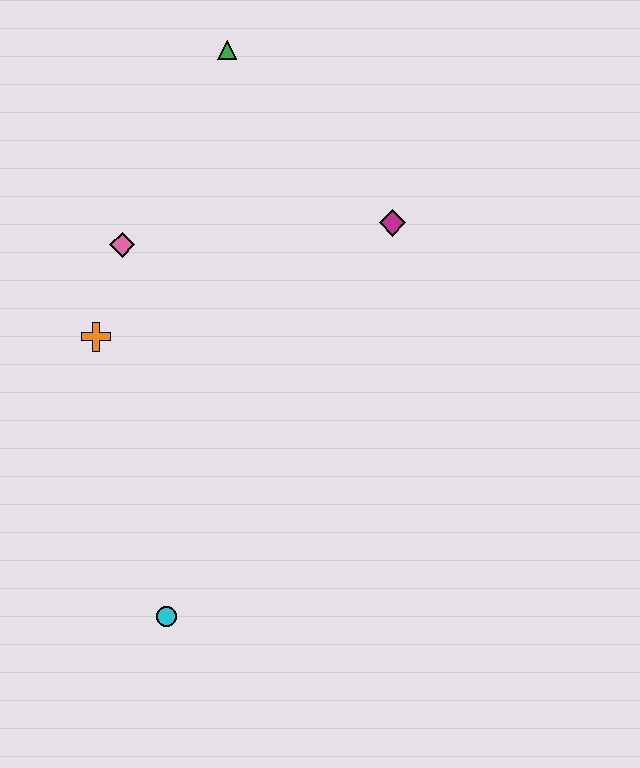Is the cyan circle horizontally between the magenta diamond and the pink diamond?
Yes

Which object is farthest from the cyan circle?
The green triangle is farthest from the cyan circle.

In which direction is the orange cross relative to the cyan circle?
The orange cross is above the cyan circle.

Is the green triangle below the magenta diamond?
No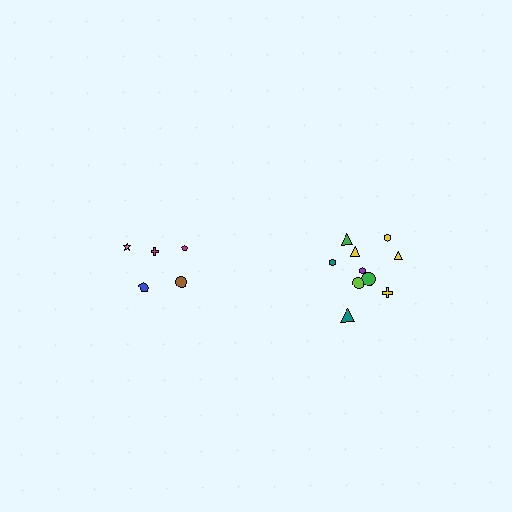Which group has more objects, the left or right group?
The right group.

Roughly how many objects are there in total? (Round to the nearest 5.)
Roughly 15 objects in total.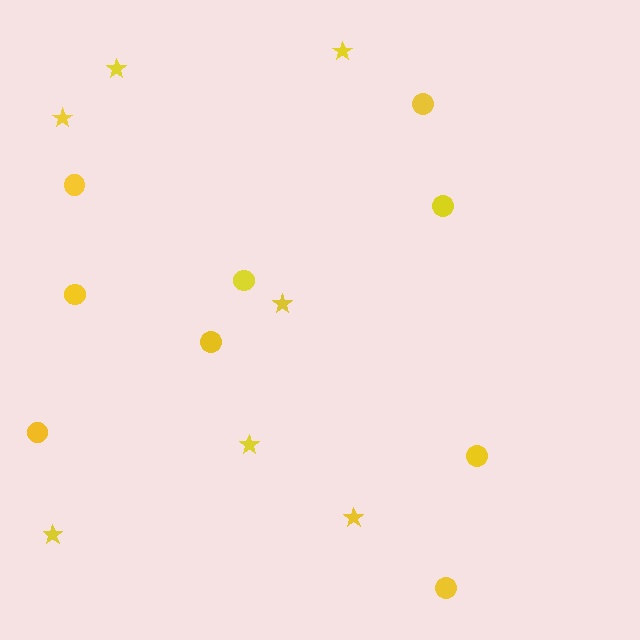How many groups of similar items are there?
There are 2 groups: one group of stars (7) and one group of circles (9).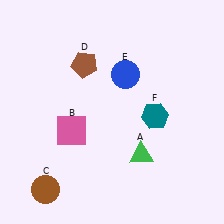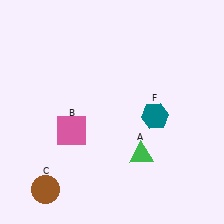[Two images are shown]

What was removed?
The brown pentagon (D), the blue circle (E) were removed in Image 2.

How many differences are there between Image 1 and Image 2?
There are 2 differences between the two images.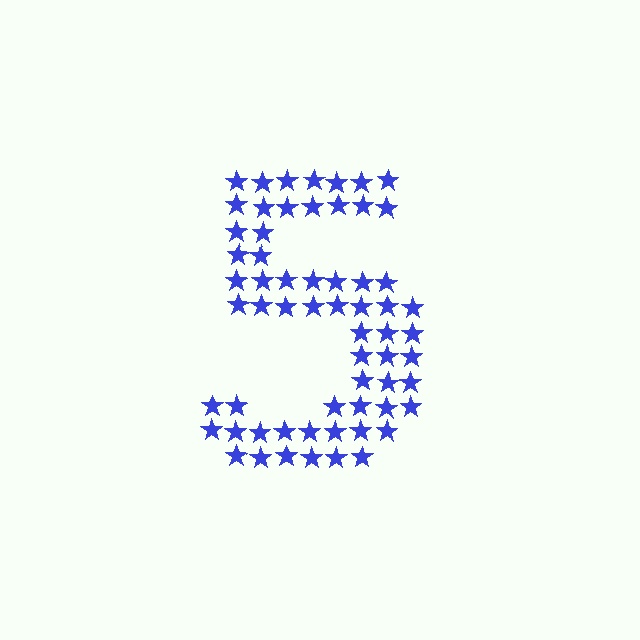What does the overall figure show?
The overall figure shows the digit 5.